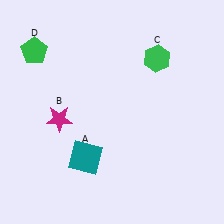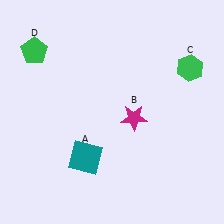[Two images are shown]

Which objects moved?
The objects that moved are: the magenta star (B), the green hexagon (C).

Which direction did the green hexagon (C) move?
The green hexagon (C) moved right.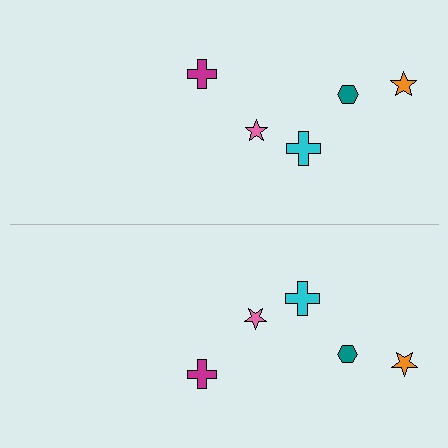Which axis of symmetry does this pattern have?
The pattern has a horizontal axis of symmetry running through the center of the image.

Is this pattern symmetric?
Yes, this pattern has bilateral (reflection) symmetry.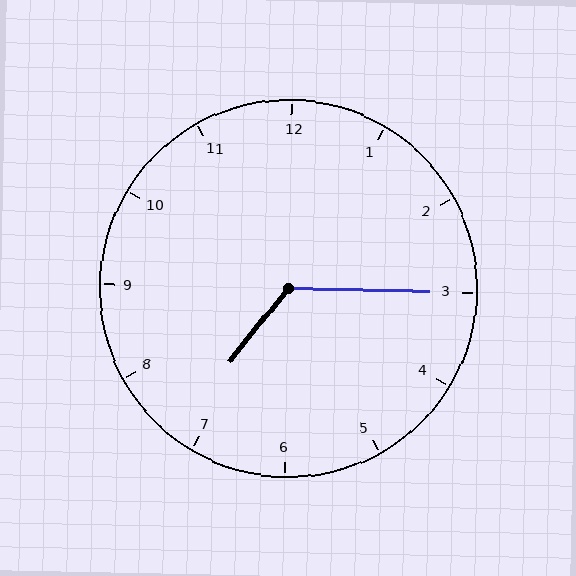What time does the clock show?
7:15.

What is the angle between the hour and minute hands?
Approximately 128 degrees.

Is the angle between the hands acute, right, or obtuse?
It is obtuse.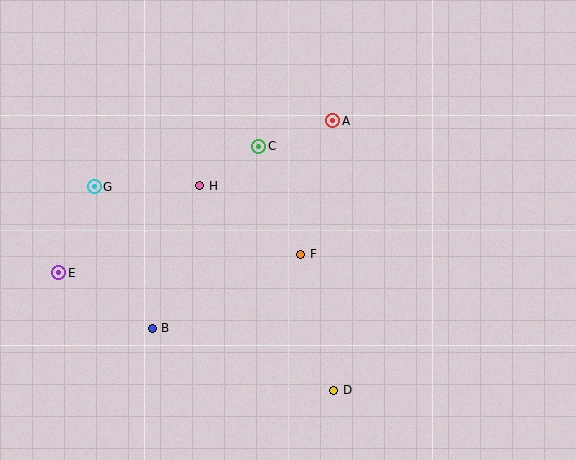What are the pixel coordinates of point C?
Point C is at (259, 146).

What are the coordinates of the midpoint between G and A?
The midpoint between G and A is at (213, 154).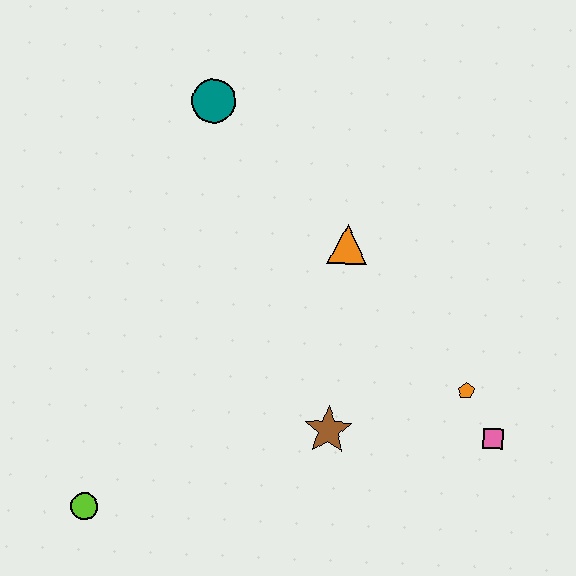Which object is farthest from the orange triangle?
The lime circle is farthest from the orange triangle.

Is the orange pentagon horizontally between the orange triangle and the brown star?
No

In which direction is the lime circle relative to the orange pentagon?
The lime circle is to the left of the orange pentagon.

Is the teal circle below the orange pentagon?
No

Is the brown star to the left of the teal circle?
No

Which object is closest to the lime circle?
The brown star is closest to the lime circle.